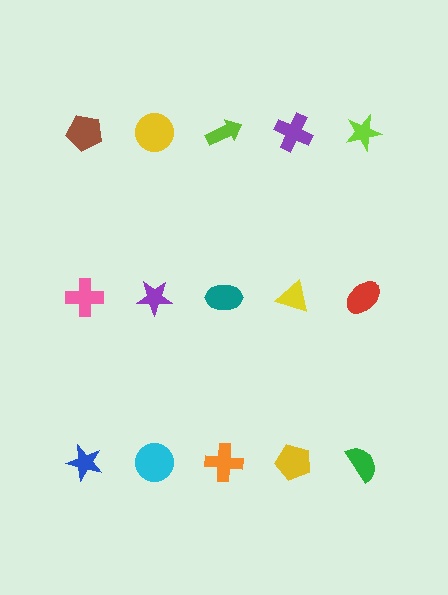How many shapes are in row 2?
5 shapes.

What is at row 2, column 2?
A purple star.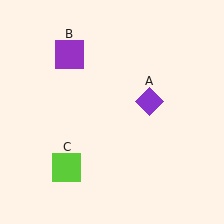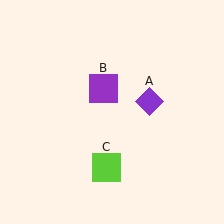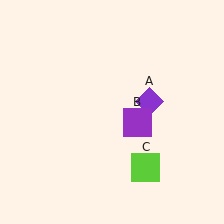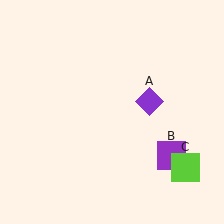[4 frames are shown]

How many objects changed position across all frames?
2 objects changed position: purple square (object B), lime square (object C).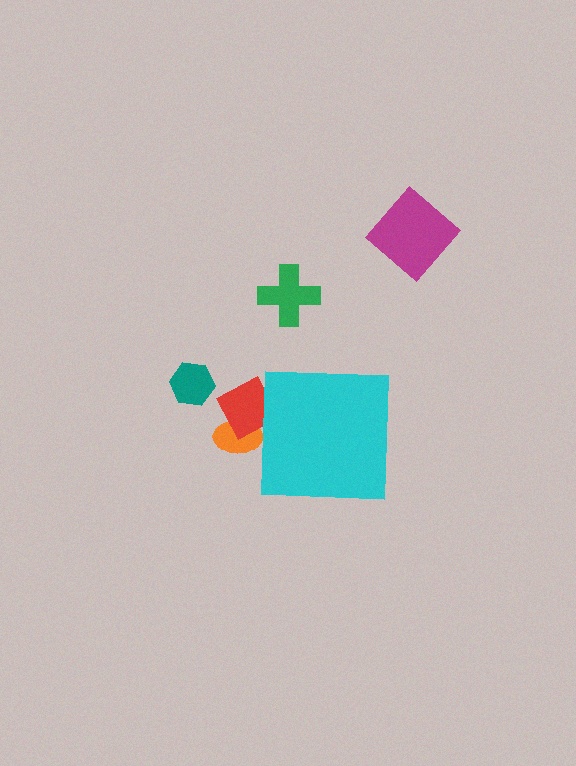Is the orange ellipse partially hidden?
Yes, the orange ellipse is partially hidden behind the cyan square.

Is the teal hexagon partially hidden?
No, the teal hexagon is fully visible.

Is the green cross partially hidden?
No, the green cross is fully visible.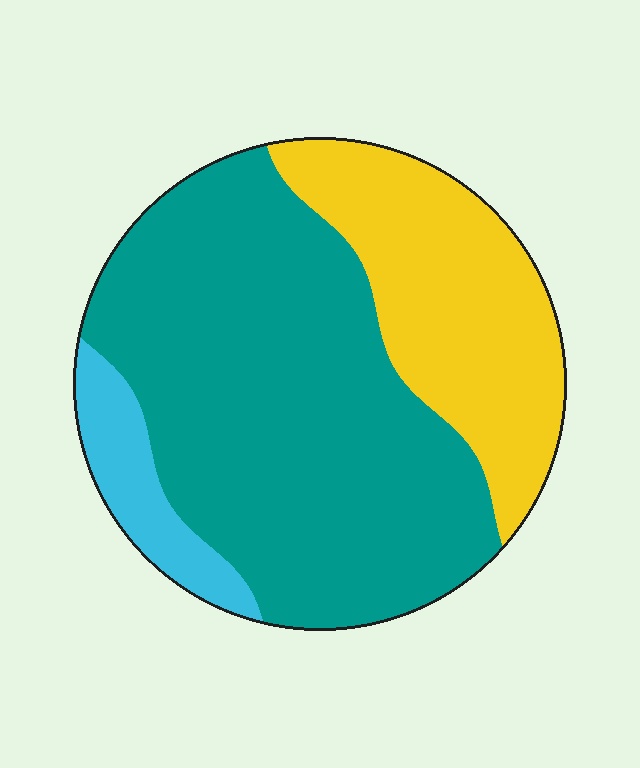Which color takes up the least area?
Cyan, at roughly 10%.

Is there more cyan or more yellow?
Yellow.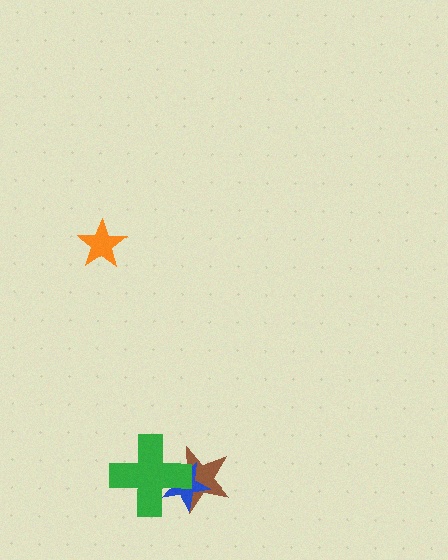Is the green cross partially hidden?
No, no other shape covers it.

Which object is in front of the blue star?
The green cross is in front of the blue star.